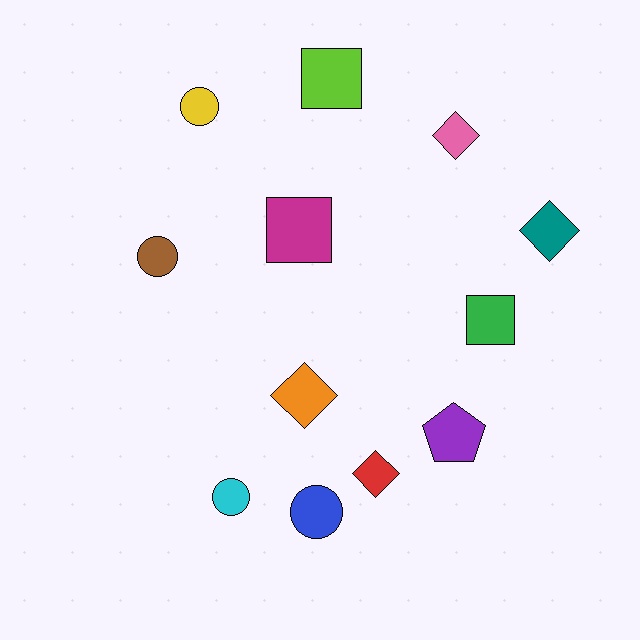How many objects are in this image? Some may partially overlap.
There are 12 objects.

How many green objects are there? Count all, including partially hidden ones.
There is 1 green object.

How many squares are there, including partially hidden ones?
There are 3 squares.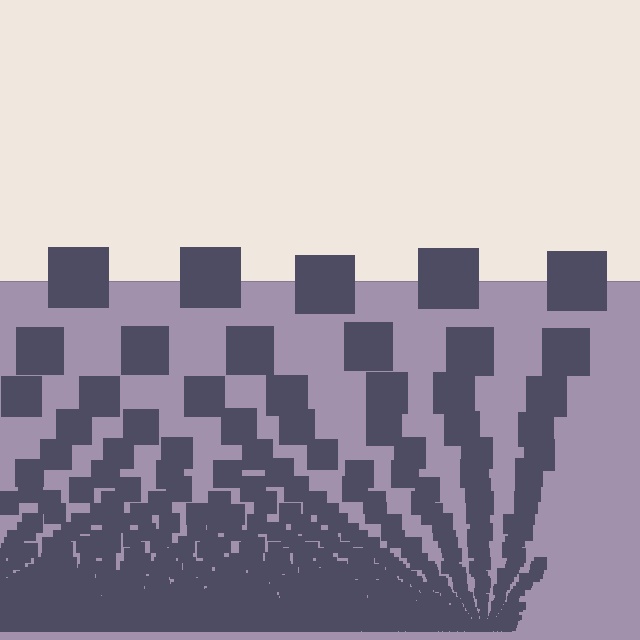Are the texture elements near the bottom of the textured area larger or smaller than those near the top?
Smaller. The gradient is inverted — elements near the bottom are smaller and denser.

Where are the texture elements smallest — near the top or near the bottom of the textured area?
Near the bottom.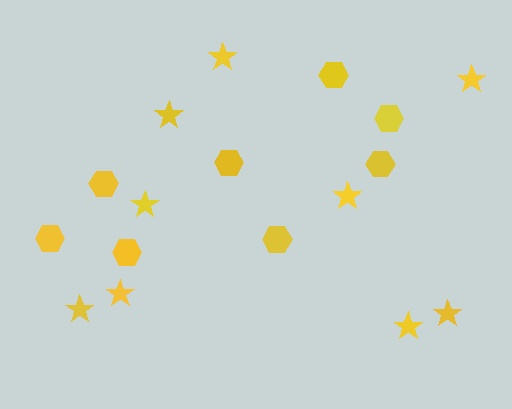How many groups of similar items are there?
There are 2 groups: one group of stars (9) and one group of hexagons (8).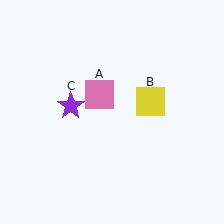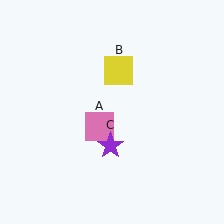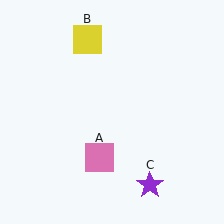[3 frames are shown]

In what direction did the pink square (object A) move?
The pink square (object A) moved down.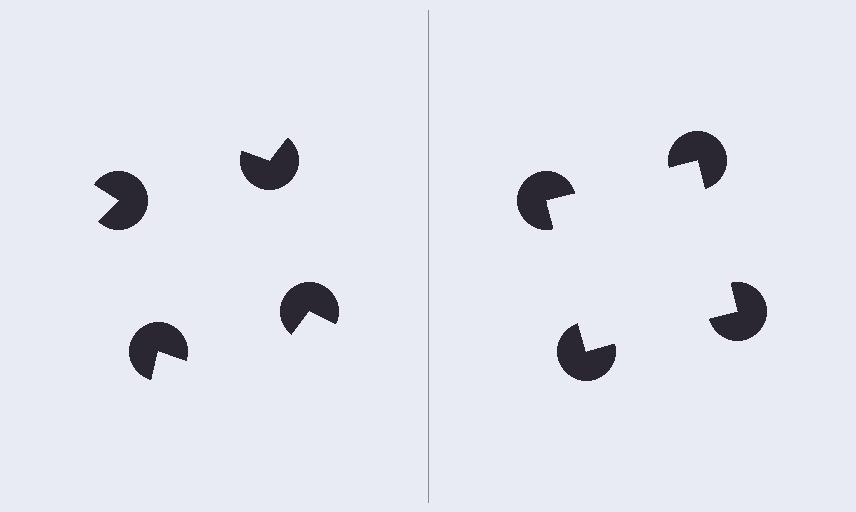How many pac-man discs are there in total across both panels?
8 — 4 on each side.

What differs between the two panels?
The pac-man discs are positioned identically on both sides; only the wedge orientations differ. On the right they align to a square; on the left they are misaligned.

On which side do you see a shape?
An illusory square appears on the right side. On the left side the wedge cuts are rotated, so no coherent shape forms.